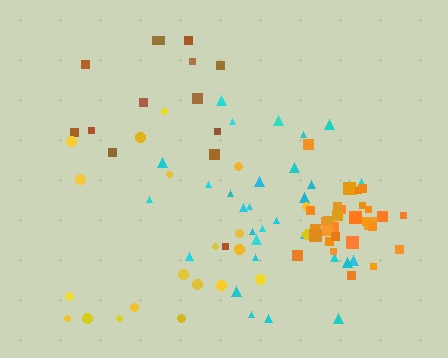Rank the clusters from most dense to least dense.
orange, cyan, brown, yellow.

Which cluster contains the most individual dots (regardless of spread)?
Cyan (31).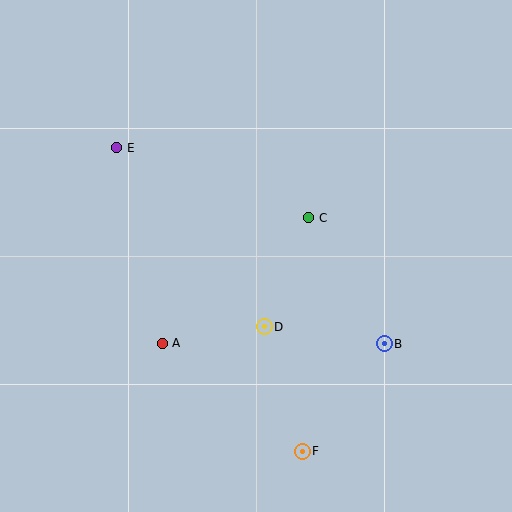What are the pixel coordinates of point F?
Point F is at (302, 451).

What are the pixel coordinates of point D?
Point D is at (264, 327).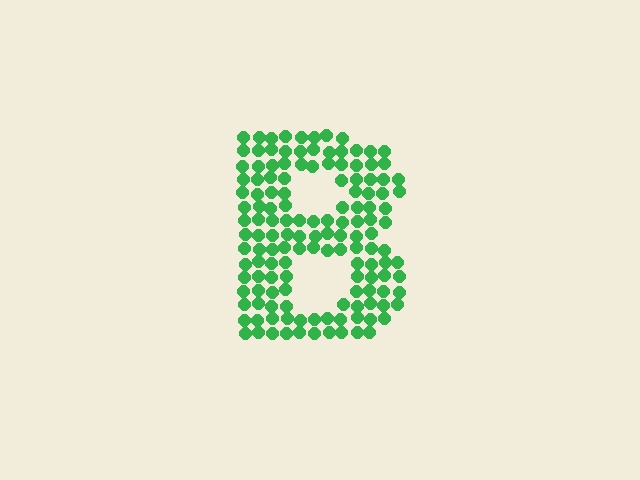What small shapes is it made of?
It is made of small circles.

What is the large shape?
The large shape is the letter B.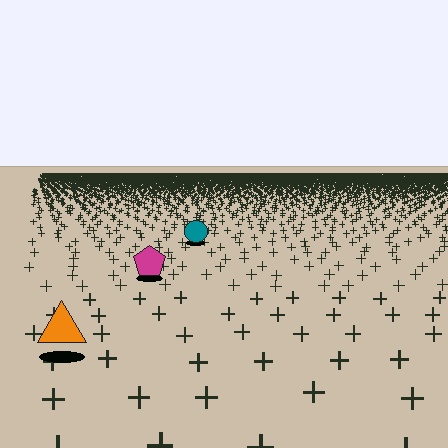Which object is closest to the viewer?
The orange triangle is closest. The texture marks near it are larger and more spread out.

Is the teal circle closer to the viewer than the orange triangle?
No. The orange triangle is closer — you can tell from the texture gradient: the ground texture is coarser near it.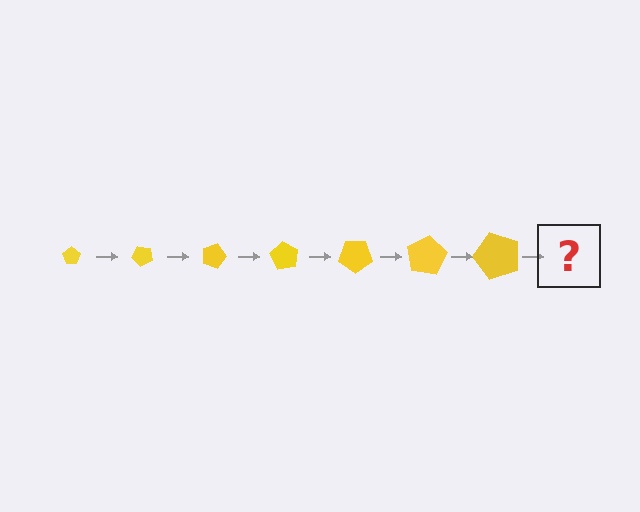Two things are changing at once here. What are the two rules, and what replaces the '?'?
The two rules are that the pentagon grows larger each step and it rotates 45 degrees each step. The '?' should be a pentagon, larger than the previous one and rotated 315 degrees from the start.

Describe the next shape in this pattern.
It should be a pentagon, larger than the previous one and rotated 315 degrees from the start.